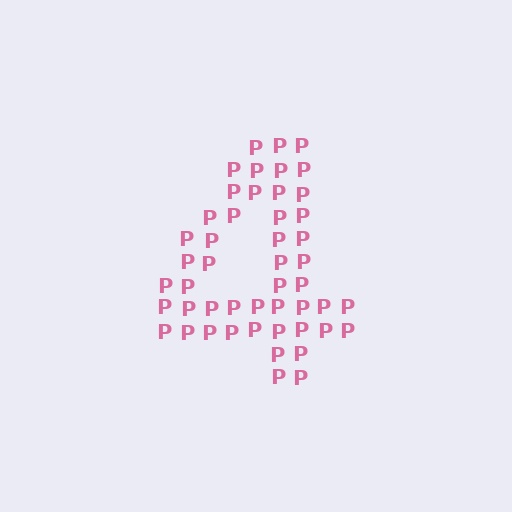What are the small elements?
The small elements are letter P's.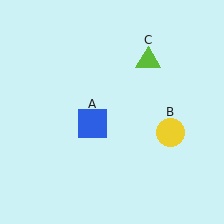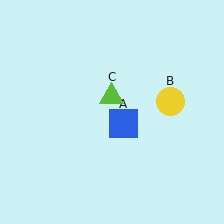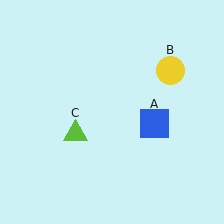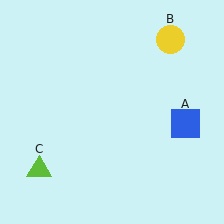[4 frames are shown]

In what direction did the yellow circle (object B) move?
The yellow circle (object B) moved up.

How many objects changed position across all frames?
3 objects changed position: blue square (object A), yellow circle (object B), lime triangle (object C).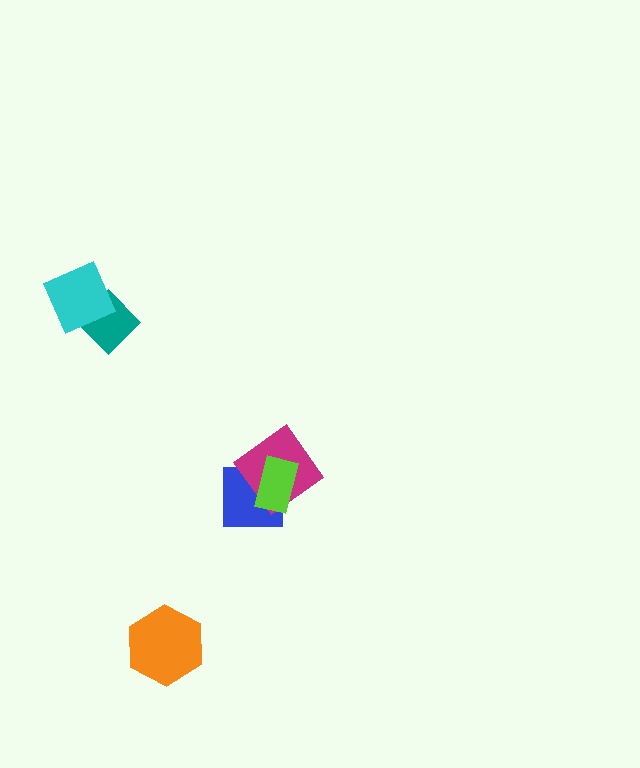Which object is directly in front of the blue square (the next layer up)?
The magenta diamond is directly in front of the blue square.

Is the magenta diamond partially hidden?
Yes, it is partially covered by another shape.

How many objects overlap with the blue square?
2 objects overlap with the blue square.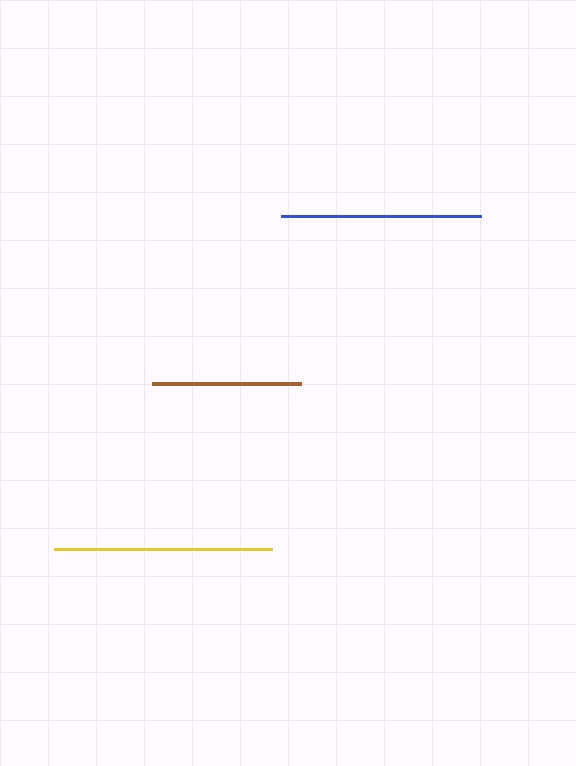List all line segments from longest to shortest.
From longest to shortest: yellow, blue, brown.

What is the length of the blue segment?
The blue segment is approximately 200 pixels long.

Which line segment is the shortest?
The brown line is the shortest at approximately 149 pixels.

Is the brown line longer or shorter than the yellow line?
The yellow line is longer than the brown line.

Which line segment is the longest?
The yellow line is the longest at approximately 218 pixels.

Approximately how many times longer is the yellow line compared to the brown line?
The yellow line is approximately 1.5 times the length of the brown line.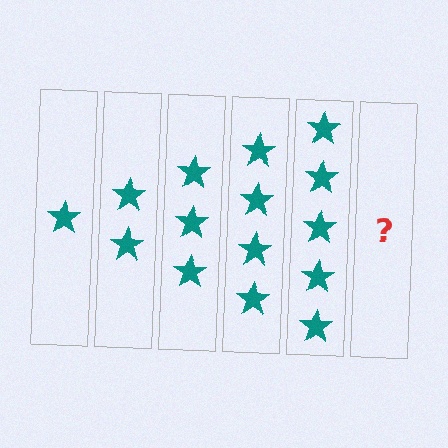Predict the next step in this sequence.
The next step is 6 stars.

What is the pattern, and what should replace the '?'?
The pattern is that each step adds one more star. The '?' should be 6 stars.